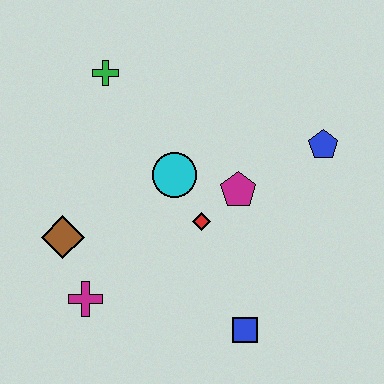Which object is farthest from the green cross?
The blue square is farthest from the green cross.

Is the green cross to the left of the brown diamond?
No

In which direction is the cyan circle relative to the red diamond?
The cyan circle is above the red diamond.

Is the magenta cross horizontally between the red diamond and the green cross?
No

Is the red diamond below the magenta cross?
No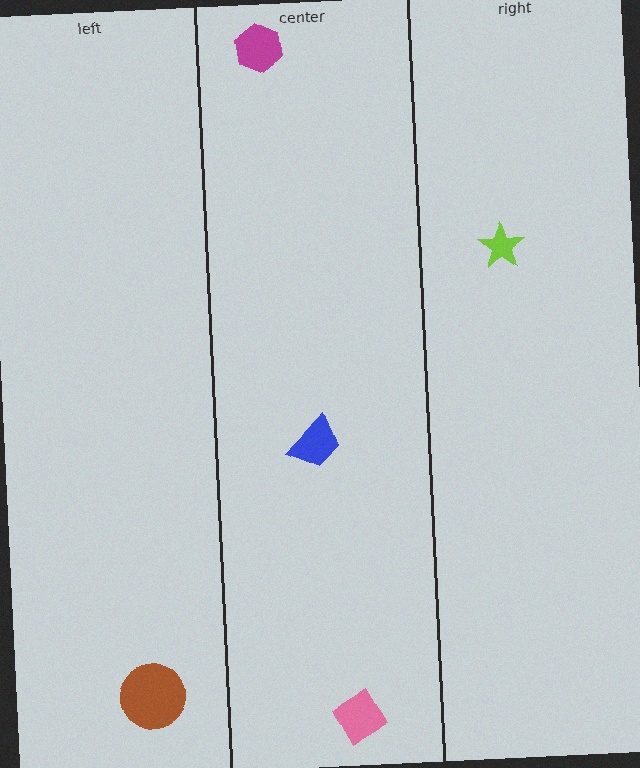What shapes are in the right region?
The lime star.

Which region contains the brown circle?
The left region.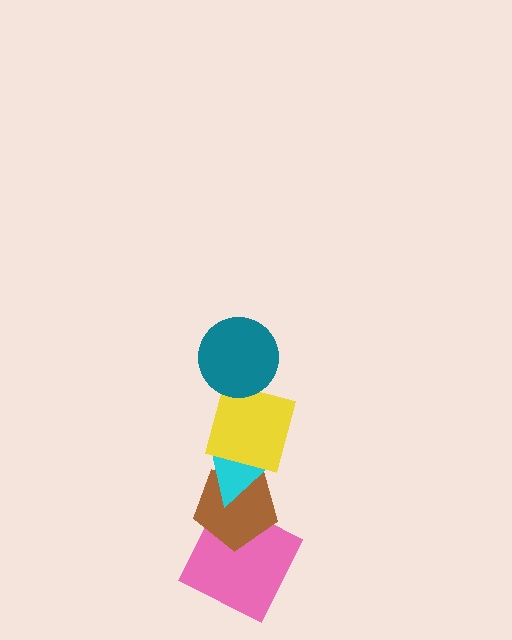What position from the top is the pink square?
The pink square is 5th from the top.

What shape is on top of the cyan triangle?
The yellow square is on top of the cyan triangle.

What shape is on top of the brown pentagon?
The cyan triangle is on top of the brown pentagon.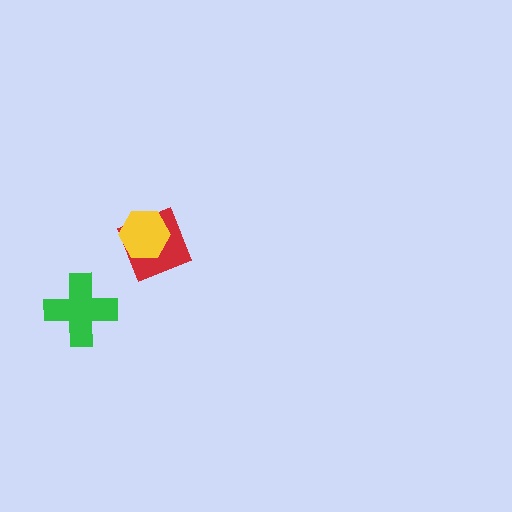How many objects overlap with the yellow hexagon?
1 object overlaps with the yellow hexagon.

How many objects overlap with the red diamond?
1 object overlaps with the red diamond.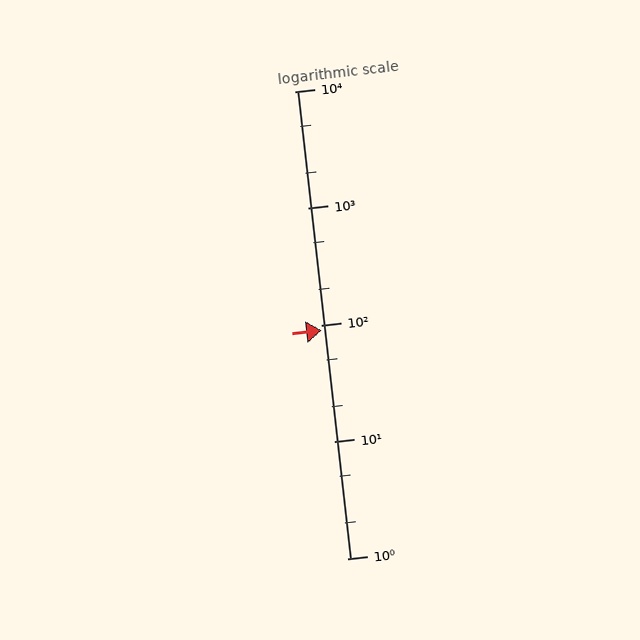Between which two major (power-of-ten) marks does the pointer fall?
The pointer is between 10 and 100.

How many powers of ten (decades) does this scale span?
The scale spans 4 decades, from 1 to 10000.